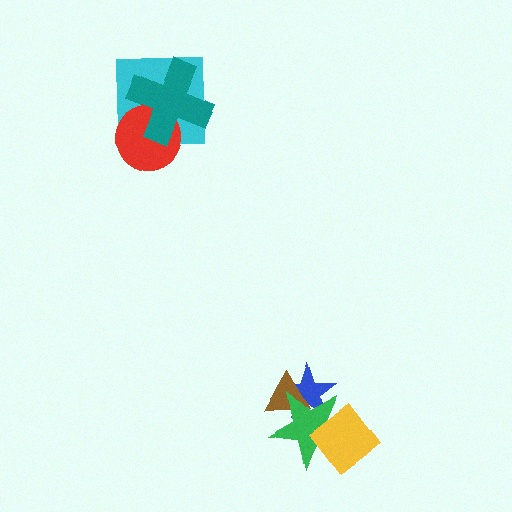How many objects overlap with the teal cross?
2 objects overlap with the teal cross.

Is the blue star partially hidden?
Yes, it is partially covered by another shape.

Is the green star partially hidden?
Yes, it is partially covered by another shape.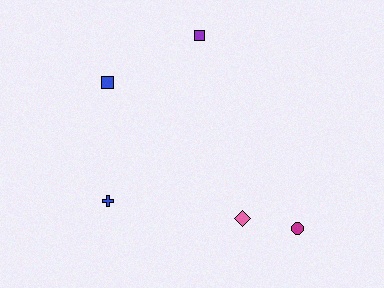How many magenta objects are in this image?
There is 1 magenta object.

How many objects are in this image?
There are 5 objects.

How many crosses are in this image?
There is 1 cross.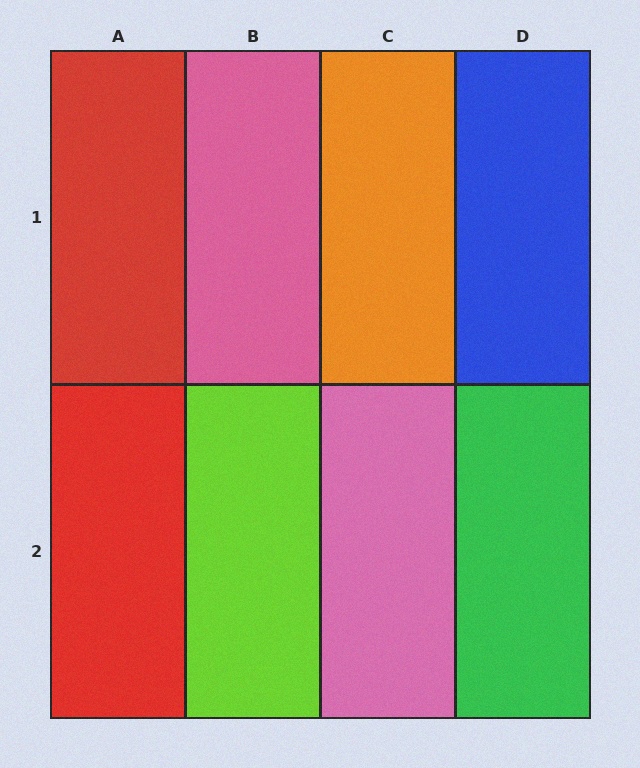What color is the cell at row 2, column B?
Lime.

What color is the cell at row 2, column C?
Pink.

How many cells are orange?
1 cell is orange.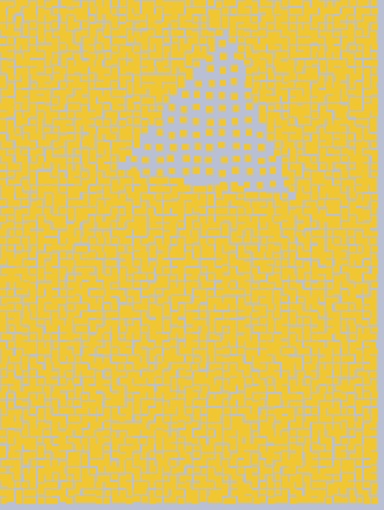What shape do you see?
I see a triangle.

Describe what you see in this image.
The image contains small yellow elements arranged at two different densities. A triangle-shaped region is visible where the elements are less densely packed than the surrounding area.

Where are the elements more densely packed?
The elements are more densely packed outside the triangle boundary.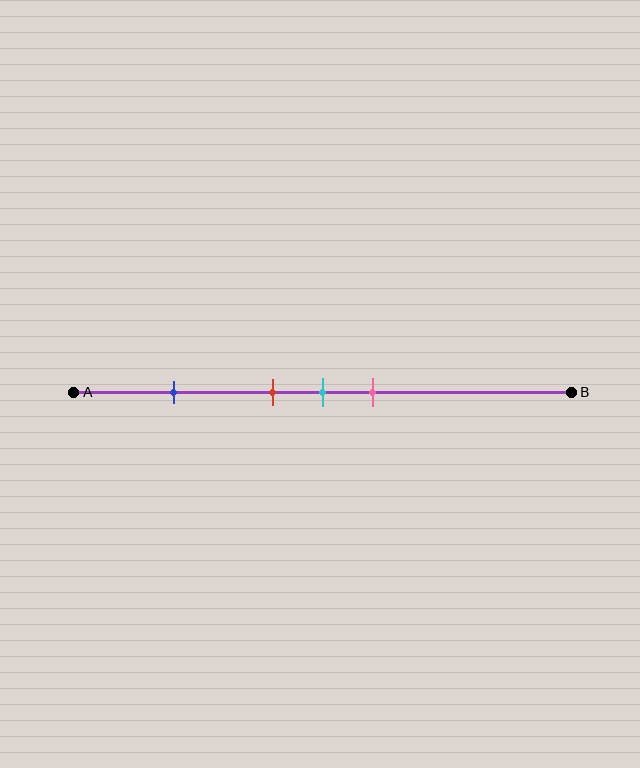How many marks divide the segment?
There are 4 marks dividing the segment.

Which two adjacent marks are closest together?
The red and cyan marks are the closest adjacent pair.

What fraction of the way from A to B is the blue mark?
The blue mark is approximately 20% (0.2) of the way from A to B.